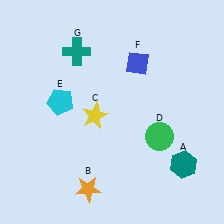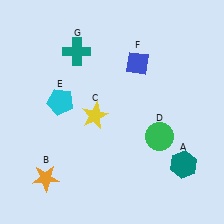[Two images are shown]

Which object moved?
The orange star (B) moved left.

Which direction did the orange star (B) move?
The orange star (B) moved left.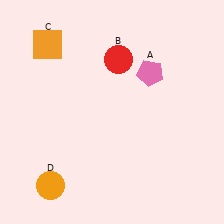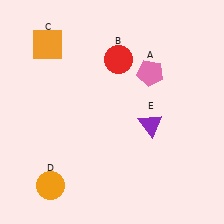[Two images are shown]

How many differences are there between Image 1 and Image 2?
There is 1 difference between the two images.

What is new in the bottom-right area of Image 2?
A purple triangle (E) was added in the bottom-right area of Image 2.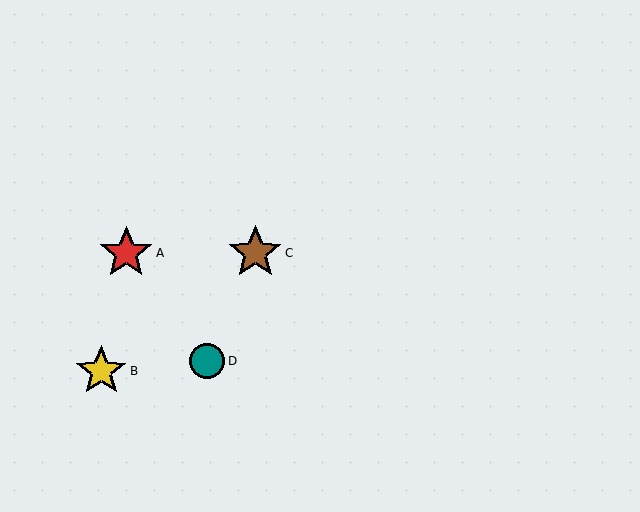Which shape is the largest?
The brown star (labeled C) is the largest.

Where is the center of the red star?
The center of the red star is at (126, 253).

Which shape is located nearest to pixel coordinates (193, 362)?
The teal circle (labeled D) at (207, 361) is nearest to that location.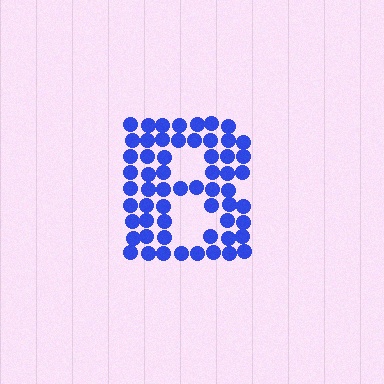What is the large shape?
The large shape is the letter B.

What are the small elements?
The small elements are circles.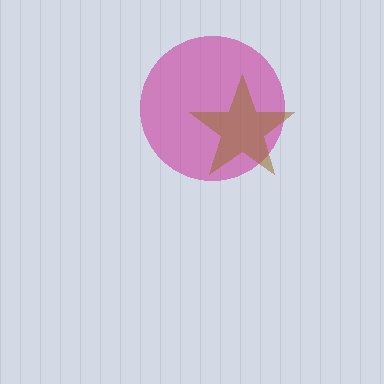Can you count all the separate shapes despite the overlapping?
Yes, there are 2 separate shapes.